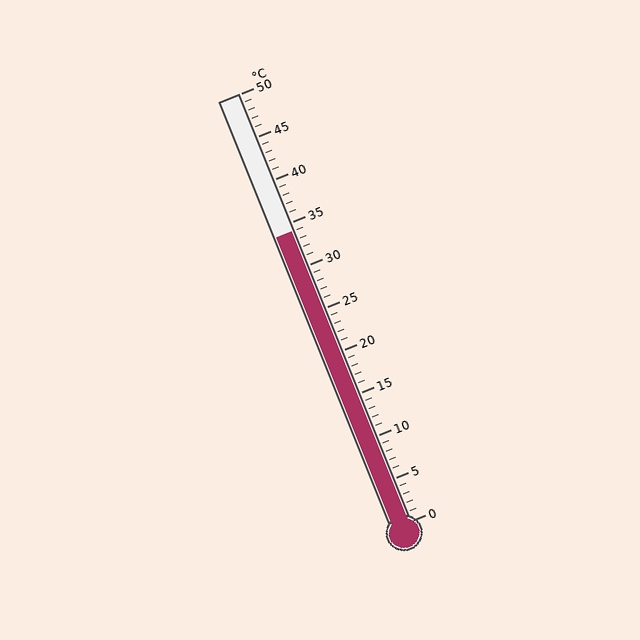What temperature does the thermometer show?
The thermometer shows approximately 34°C.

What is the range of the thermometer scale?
The thermometer scale ranges from 0°C to 50°C.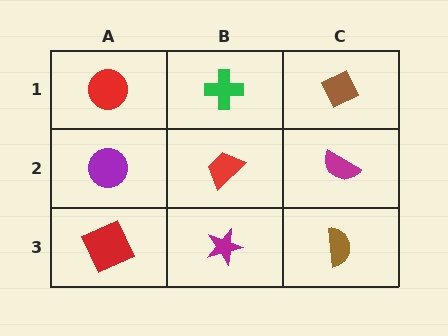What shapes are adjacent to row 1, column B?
A red trapezoid (row 2, column B), a red circle (row 1, column A), a brown diamond (row 1, column C).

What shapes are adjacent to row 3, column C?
A magenta semicircle (row 2, column C), a magenta star (row 3, column B).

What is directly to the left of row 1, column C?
A green cross.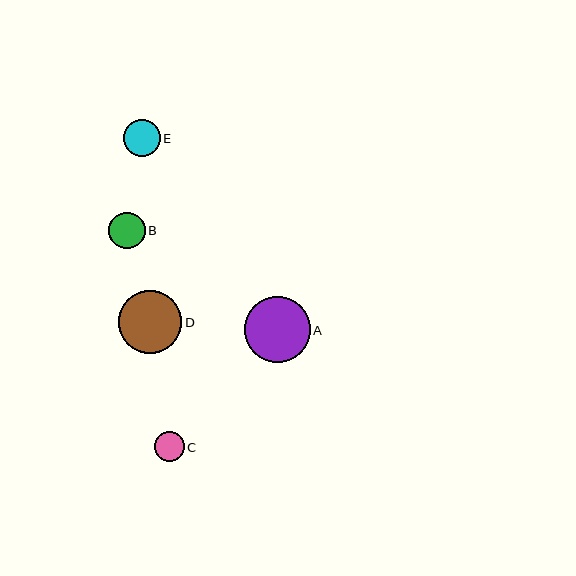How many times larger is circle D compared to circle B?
Circle D is approximately 1.7 times the size of circle B.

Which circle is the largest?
Circle A is the largest with a size of approximately 66 pixels.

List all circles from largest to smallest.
From largest to smallest: A, D, E, B, C.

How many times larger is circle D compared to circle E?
Circle D is approximately 1.7 times the size of circle E.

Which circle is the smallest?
Circle C is the smallest with a size of approximately 29 pixels.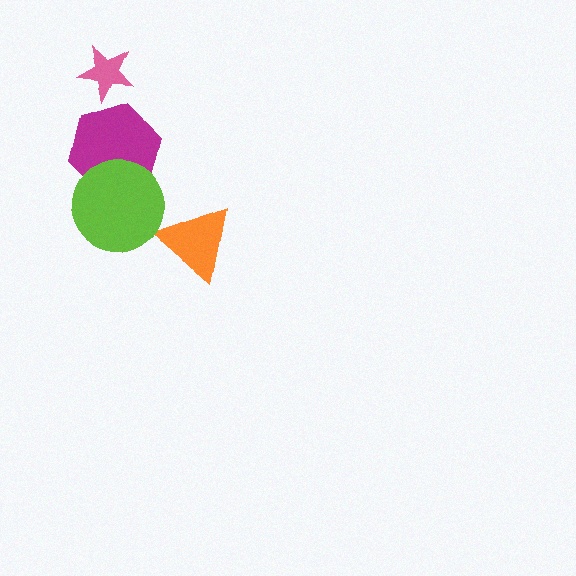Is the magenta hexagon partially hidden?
Yes, it is partially covered by another shape.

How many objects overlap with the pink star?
0 objects overlap with the pink star.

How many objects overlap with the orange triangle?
0 objects overlap with the orange triangle.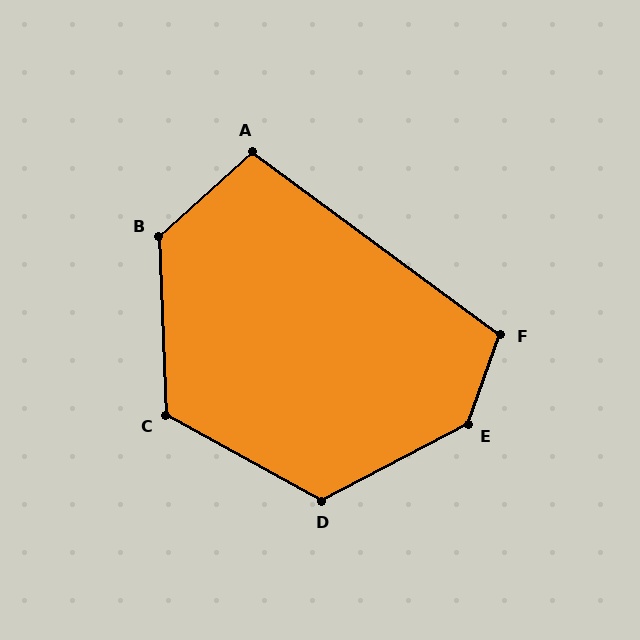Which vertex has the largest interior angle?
E, at approximately 138 degrees.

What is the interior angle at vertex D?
Approximately 123 degrees (obtuse).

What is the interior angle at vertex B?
Approximately 130 degrees (obtuse).